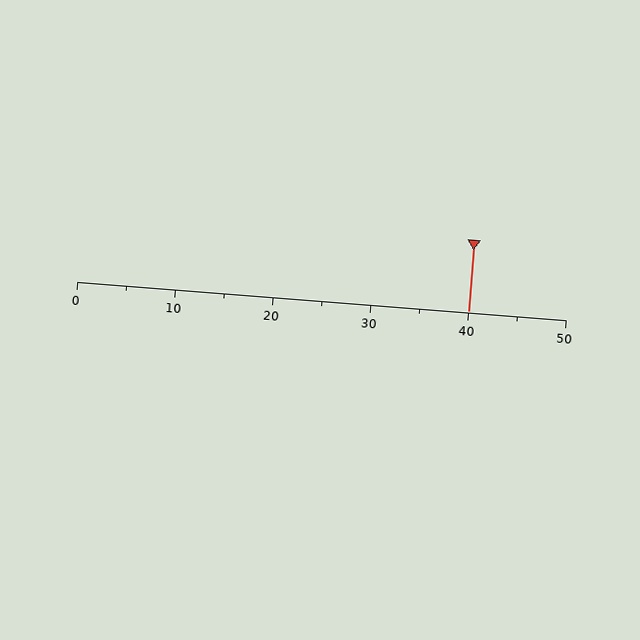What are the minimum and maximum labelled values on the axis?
The axis runs from 0 to 50.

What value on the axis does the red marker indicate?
The marker indicates approximately 40.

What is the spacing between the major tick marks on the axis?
The major ticks are spaced 10 apart.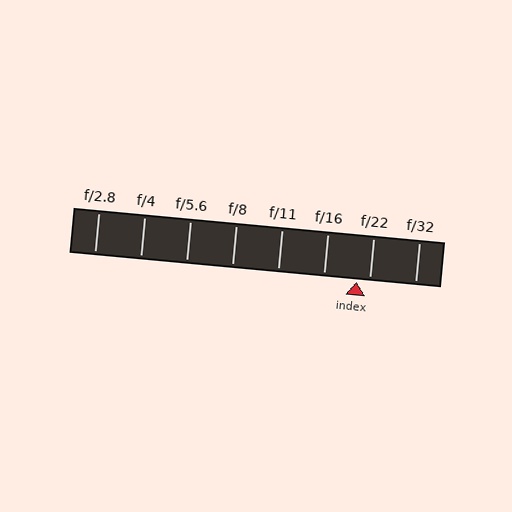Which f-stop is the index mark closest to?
The index mark is closest to f/22.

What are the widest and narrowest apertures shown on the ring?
The widest aperture shown is f/2.8 and the narrowest is f/32.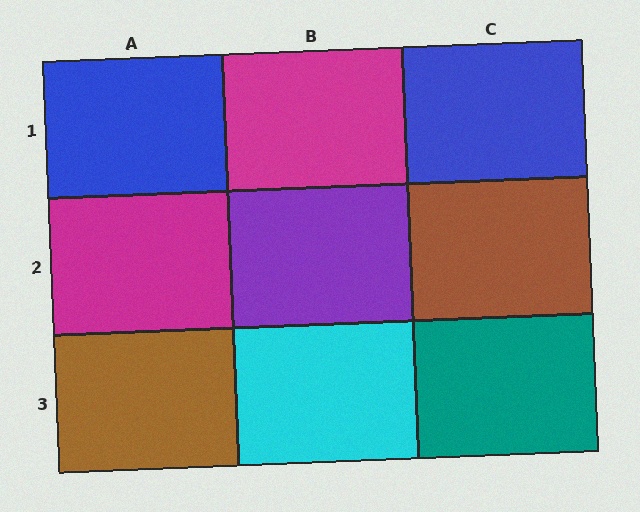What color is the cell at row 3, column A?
Brown.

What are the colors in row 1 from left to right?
Blue, magenta, blue.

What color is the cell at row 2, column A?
Magenta.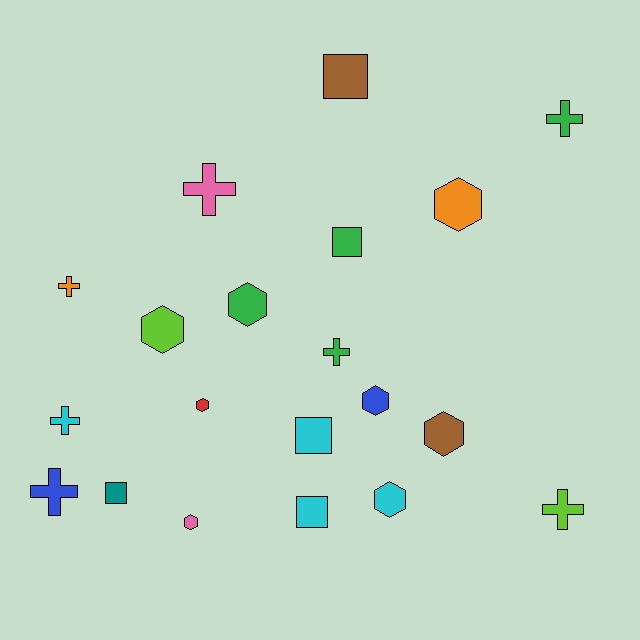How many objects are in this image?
There are 20 objects.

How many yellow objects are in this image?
There are no yellow objects.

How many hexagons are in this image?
There are 8 hexagons.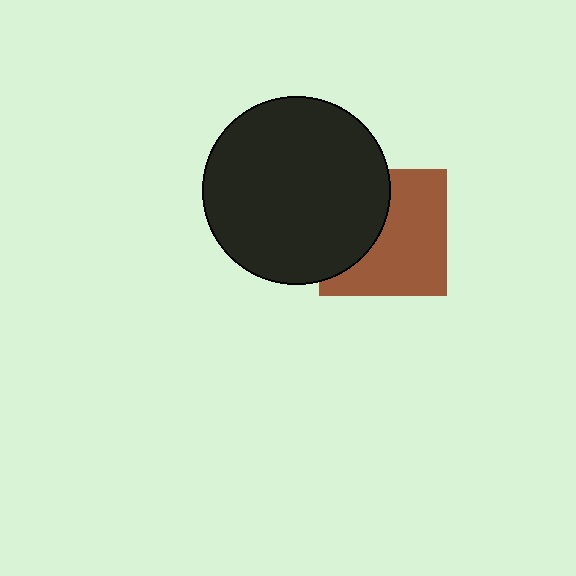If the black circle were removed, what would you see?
You would see the complete brown square.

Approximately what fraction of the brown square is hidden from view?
Roughly 39% of the brown square is hidden behind the black circle.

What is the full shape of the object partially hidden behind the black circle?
The partially hidden object is a brown square.